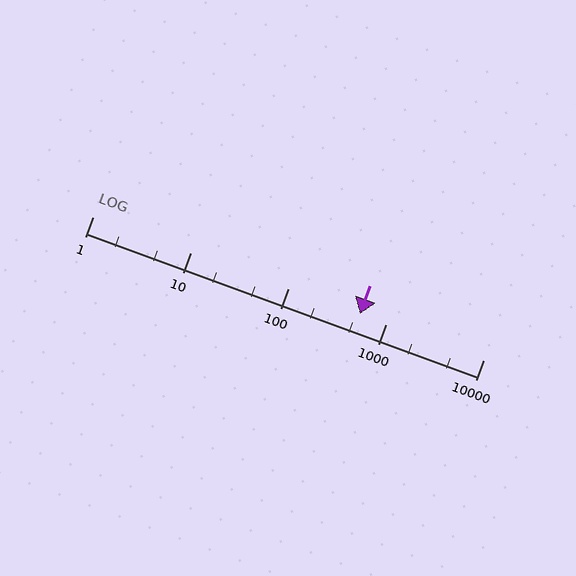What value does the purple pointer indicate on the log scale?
The pointer indicates approximately 540.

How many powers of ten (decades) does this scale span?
The scale spans 4 decades, from 1 to 10000.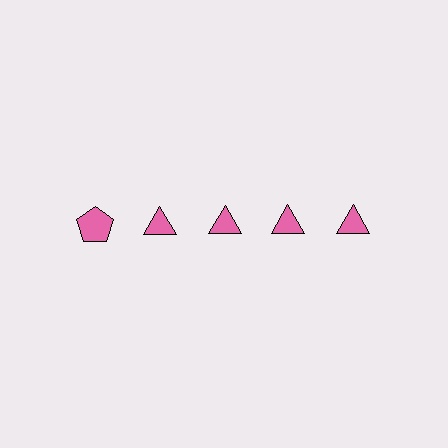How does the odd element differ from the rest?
It has a different shape: pentagon instead of triangle.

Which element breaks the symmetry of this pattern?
The pink pentagon in the top row, leftmost column breaks the symmetry. All other shapes are pink triangles.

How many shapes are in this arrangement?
There are 5 shapes arranged in a grid pattern.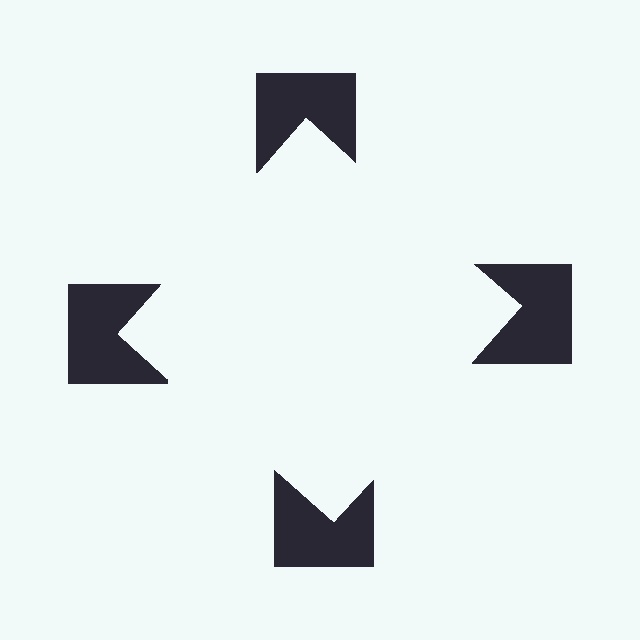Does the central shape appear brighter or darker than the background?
It typically appears slightly brighter than the background, even though no actual brightness change is drawn.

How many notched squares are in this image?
There are 4 — one at each vertex of the illusory square.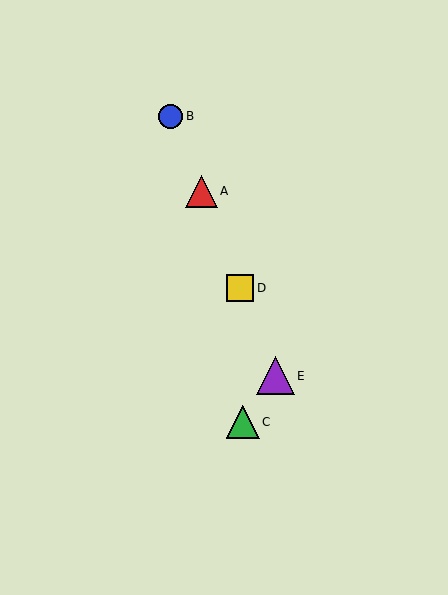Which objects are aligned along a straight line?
Objects A, B, D, E are aligned along a straight line.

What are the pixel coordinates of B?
Object B is at (171, 116).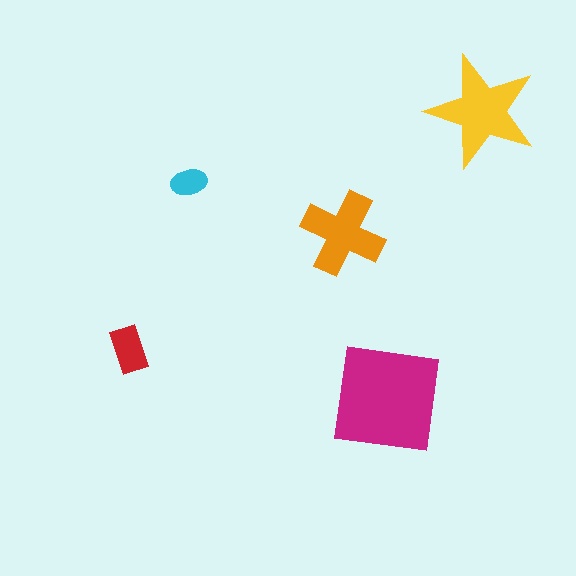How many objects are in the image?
There are 5 objects in the image.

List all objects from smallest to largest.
The cyan ellipse, the red rectangle, the orange cross, the yellow star, the magenta square.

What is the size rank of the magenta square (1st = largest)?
1st.